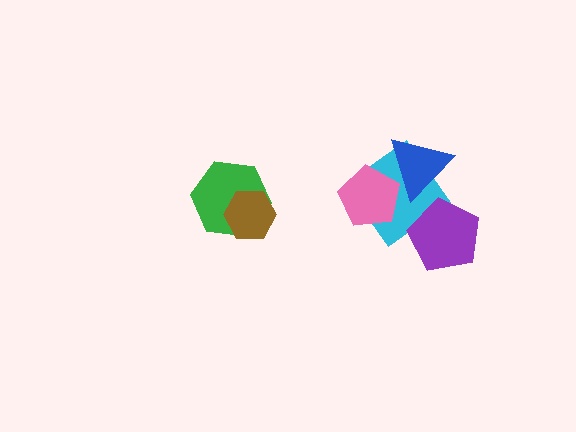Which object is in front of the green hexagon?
The brown hexagon is in front of the green hexagon.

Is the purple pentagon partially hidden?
No, no other shape covers it.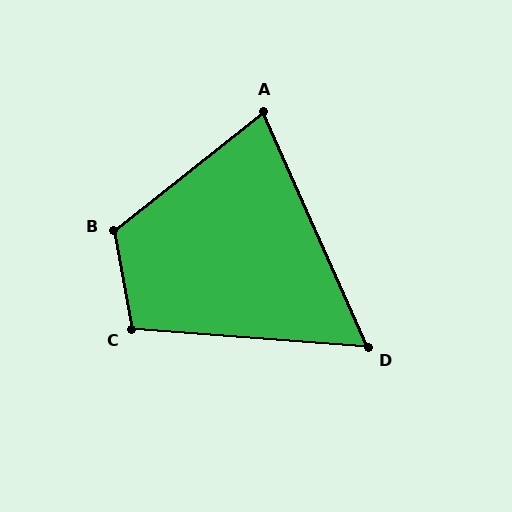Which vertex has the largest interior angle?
B, at approximately 118 degrees.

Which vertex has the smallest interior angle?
D, at approximately 62 degrees.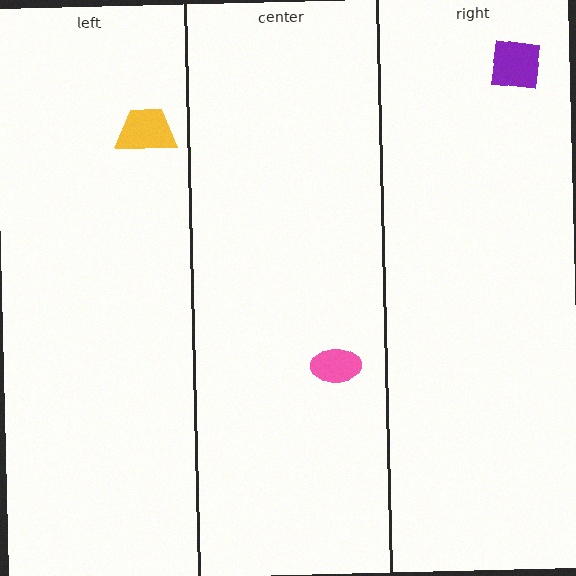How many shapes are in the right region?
1.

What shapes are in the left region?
The yellow trapezoid.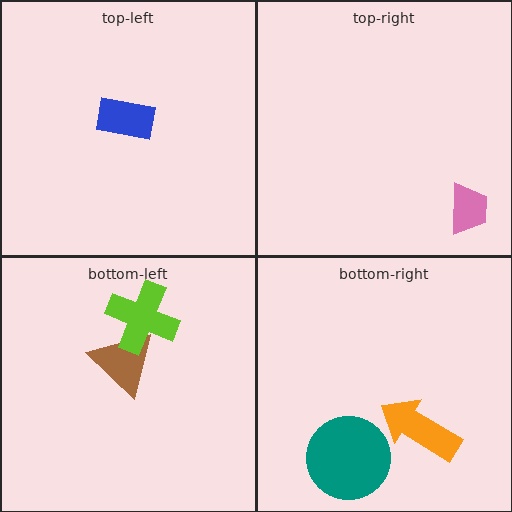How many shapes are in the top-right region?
1.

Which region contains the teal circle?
The bottom-right region.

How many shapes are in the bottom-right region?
2.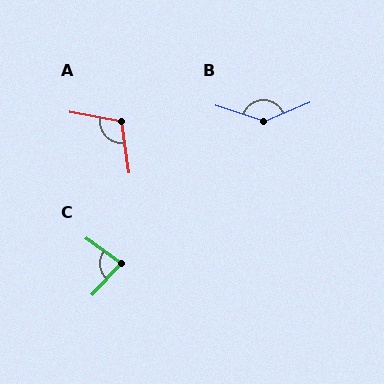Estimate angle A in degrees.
Approximately 109 degrees.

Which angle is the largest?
B, at approximately 140 degrees.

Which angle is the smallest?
C, at approximately 83 degrees.